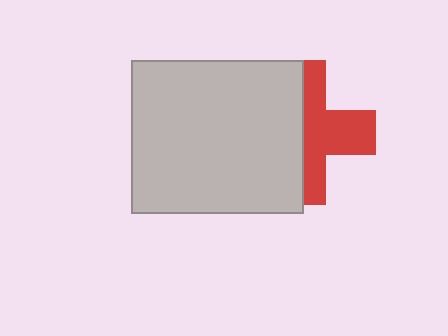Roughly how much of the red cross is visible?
About half of it is visible (roughly 50%).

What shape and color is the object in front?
The object in front is a light gray rectangle.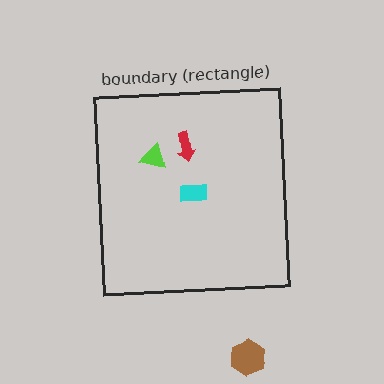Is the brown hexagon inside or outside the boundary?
Outside.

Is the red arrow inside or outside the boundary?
Inside.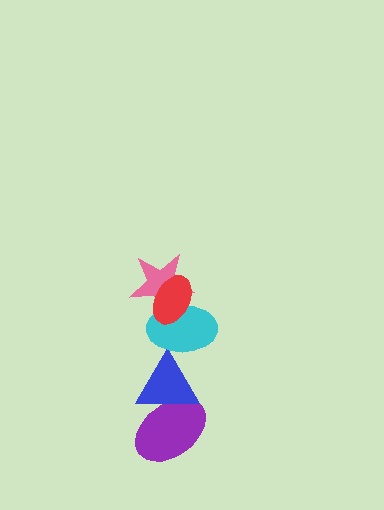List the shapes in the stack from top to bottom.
From top to bottom: the red ellipse, the pink star, the cyan ellipse, the blue triangle, the purple ellipse.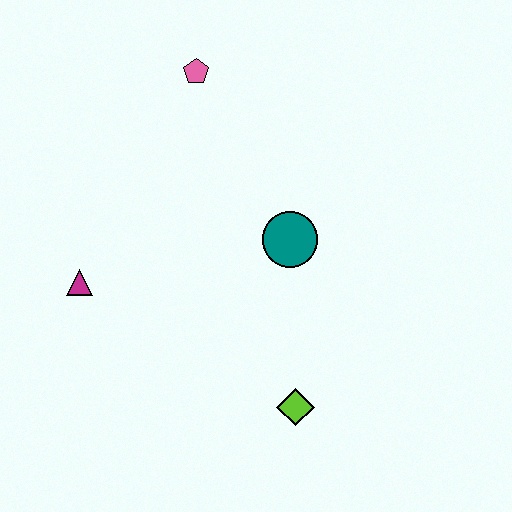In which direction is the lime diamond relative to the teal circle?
The lime diamond is below the teal circle.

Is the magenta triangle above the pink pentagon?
No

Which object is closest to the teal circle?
The lime diamond is closest to the teal circle.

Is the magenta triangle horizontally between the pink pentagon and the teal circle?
No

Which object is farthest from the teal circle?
The magenta triangle is farthest from the teal circle.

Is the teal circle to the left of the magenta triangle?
No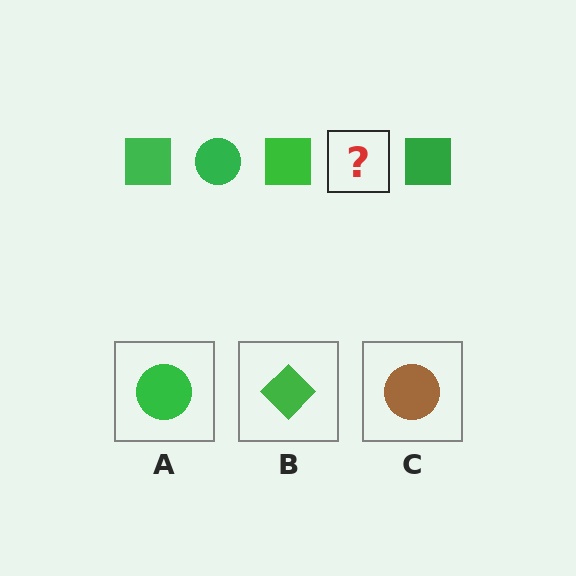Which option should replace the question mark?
Option A.